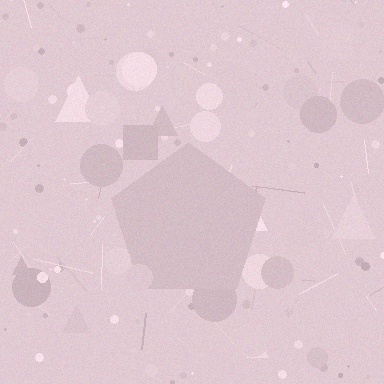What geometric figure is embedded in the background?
A pentagon is embedded in the background.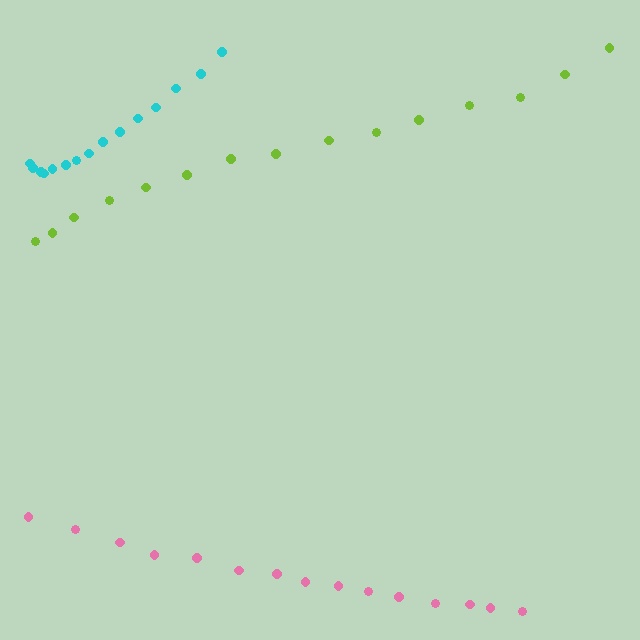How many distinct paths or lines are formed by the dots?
There are 3 distinct paths.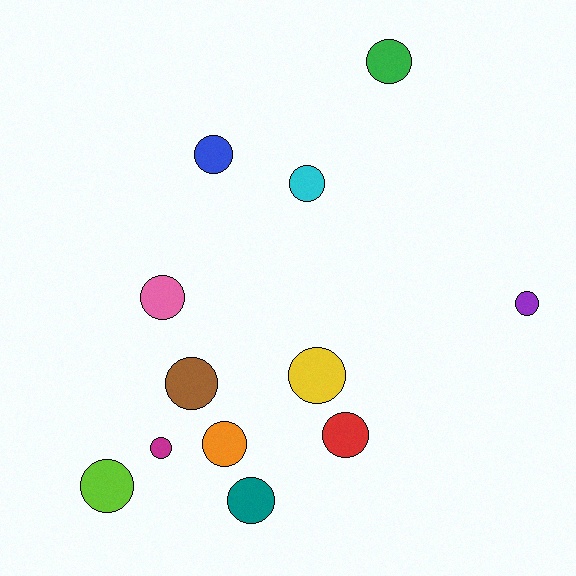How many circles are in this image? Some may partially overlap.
There are 12 circles.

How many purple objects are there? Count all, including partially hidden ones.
There is 1 purple object.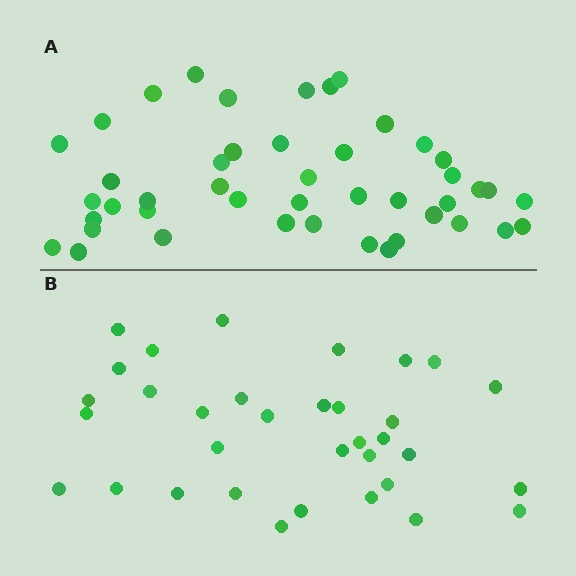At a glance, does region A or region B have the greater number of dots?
Region A (the top region) has more dots.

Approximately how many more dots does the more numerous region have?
Region A has roughly 12 or so more dots than region B.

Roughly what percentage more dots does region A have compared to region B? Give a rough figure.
About 30% more.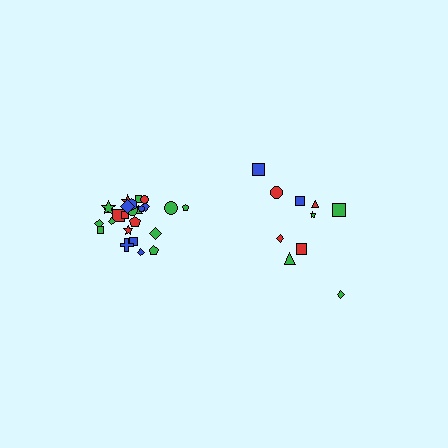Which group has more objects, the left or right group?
The left group.